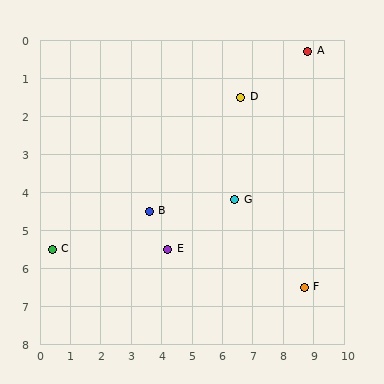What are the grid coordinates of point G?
Point G is at approximately (6.4, 4.2).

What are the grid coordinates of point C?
Point C is at approximately (0.4, 5.5).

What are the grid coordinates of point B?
Point B is at approximately (3.6, 4.5).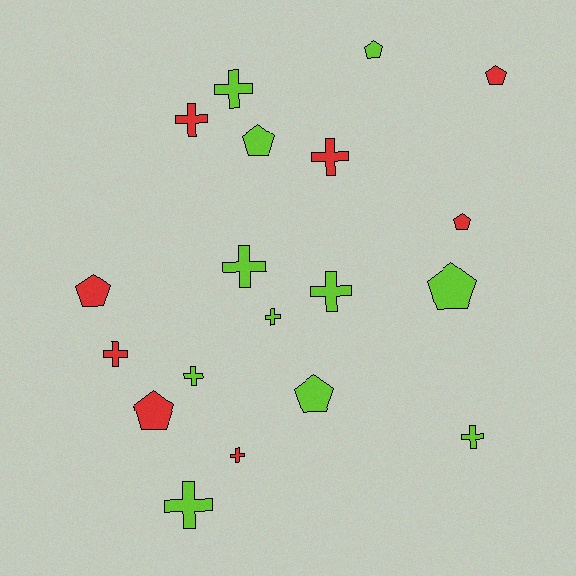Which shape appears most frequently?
Cross, with 11 objects.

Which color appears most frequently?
Lime, with 11 objects.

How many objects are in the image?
There are 19 objects.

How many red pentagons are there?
There are 4 red pentagons.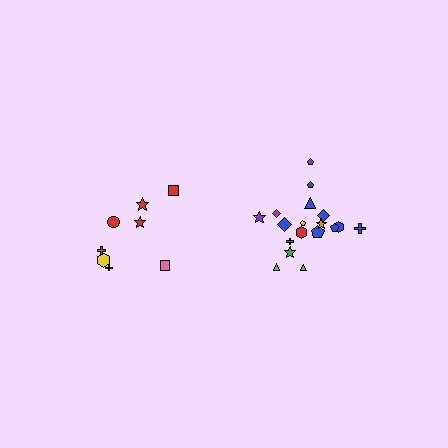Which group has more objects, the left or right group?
The right group.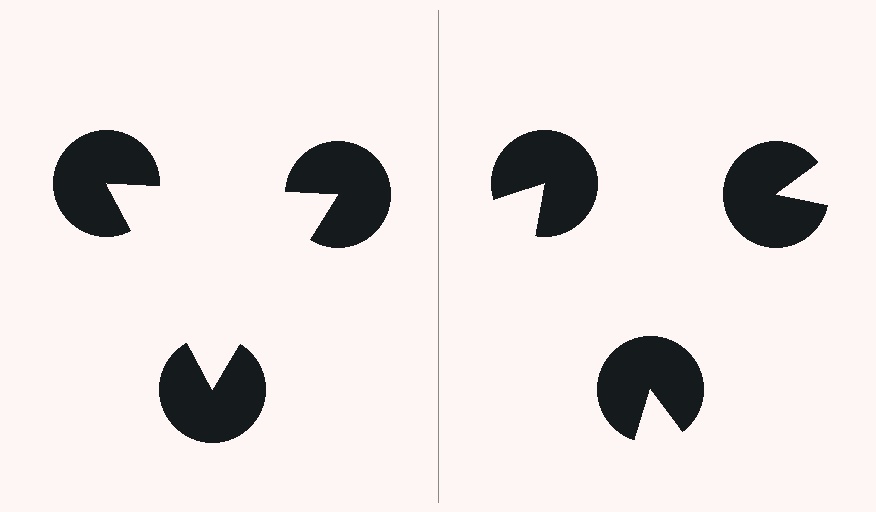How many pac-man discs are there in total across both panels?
6 — 3 on each side.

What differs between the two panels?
The pac-man discs are positioned identically on both sides; only the wedge orientations differ. On the left they align to a triangle; on the right they are misaligned.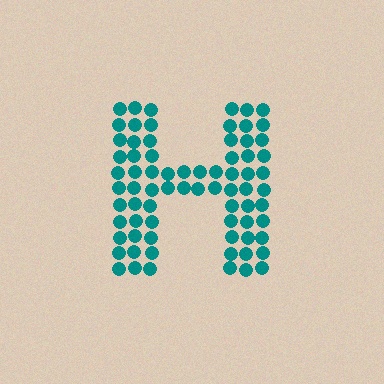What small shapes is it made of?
It is made of small circles.